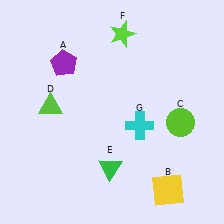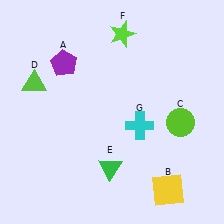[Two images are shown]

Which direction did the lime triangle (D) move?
The lime triangle (D) moved up.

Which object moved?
The lime triangle (D) moved up.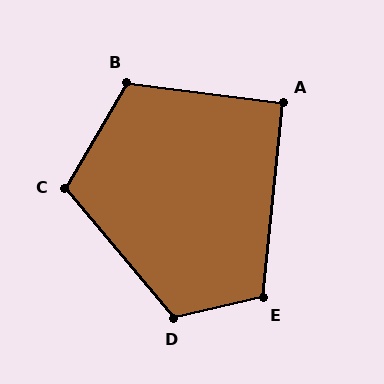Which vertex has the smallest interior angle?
A, at approximately 92 degrees.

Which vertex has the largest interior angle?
D, at approximately 117 degrees.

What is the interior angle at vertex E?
Approximately 109 degrees (obtuse).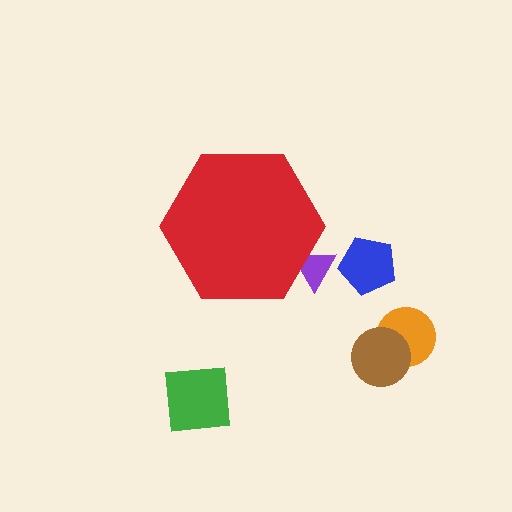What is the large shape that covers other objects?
A red hexagon.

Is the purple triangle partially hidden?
Yes, the purple triangle is partially hidden behind the red hexagon.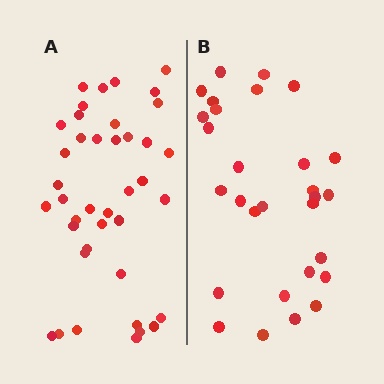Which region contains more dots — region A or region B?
Region A (the left region) has more dots.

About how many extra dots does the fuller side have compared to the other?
Region A has roughly 12 or so more dots than region B.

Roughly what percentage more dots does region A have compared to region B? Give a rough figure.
About 40% more.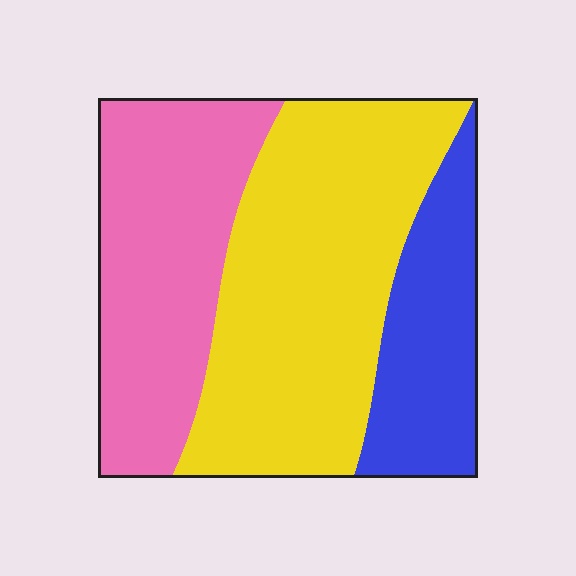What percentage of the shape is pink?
Pink takes up about one third (1/3) of the shape.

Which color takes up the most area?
Yellow, at roughly 45%.